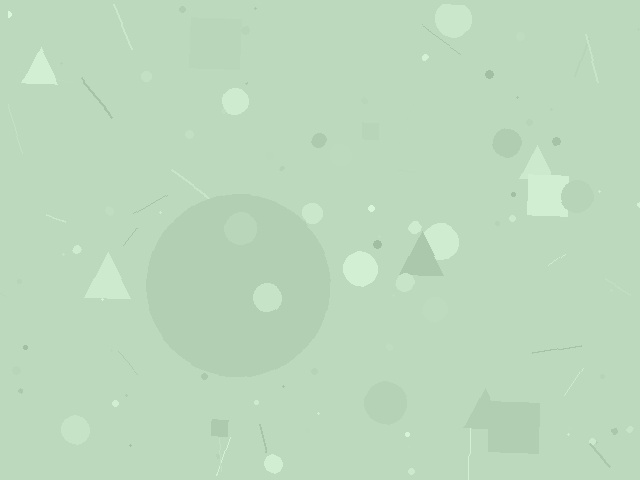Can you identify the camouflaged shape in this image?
The camouflaged shape is a circle.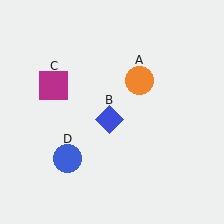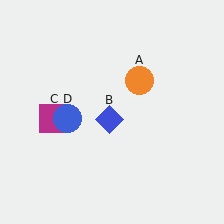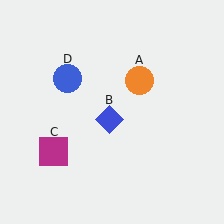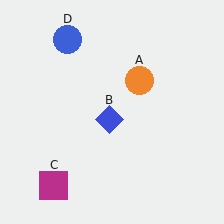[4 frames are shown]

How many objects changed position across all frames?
2 objects changed position: magenta square (object C), blue circle (object D).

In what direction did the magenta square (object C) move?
The magenta square (object C) moved down.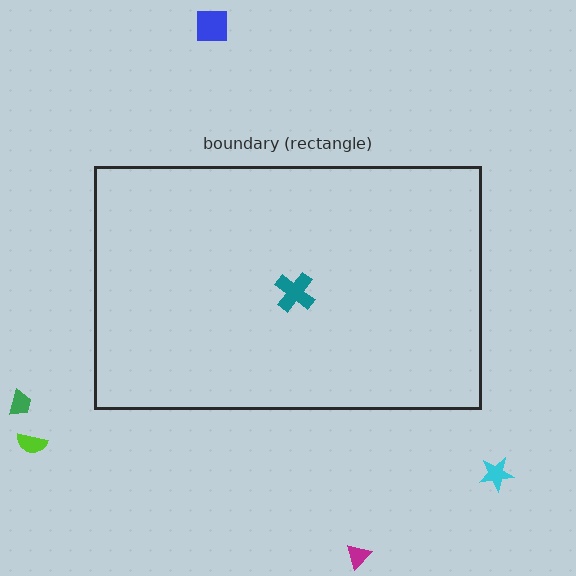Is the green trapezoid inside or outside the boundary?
Outside.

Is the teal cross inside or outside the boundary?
Inside.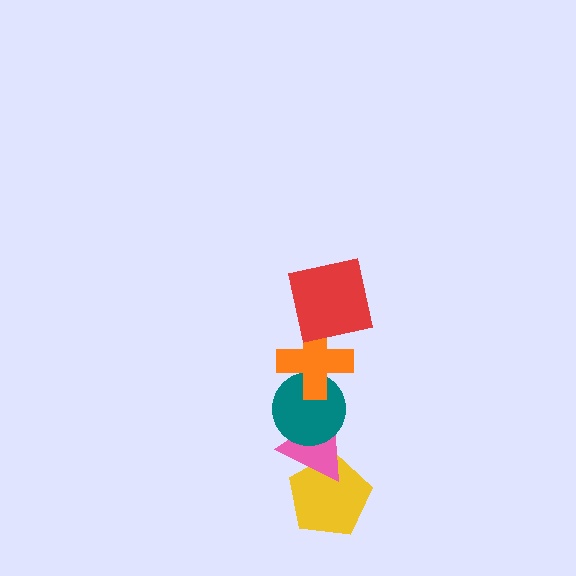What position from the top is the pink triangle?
The pink triangle is 4th from the top.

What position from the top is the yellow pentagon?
The yellow pentagon is 5th from the top.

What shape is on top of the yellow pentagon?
The pink triangle is on top of the yellow pentagon.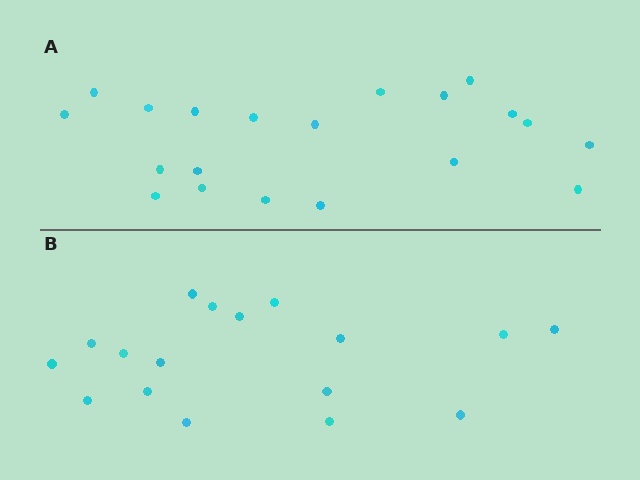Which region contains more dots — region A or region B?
Region A (the top region) has more dots.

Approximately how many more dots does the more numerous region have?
Region A has just a few more — roughly 2 or 3 more dots than region B.